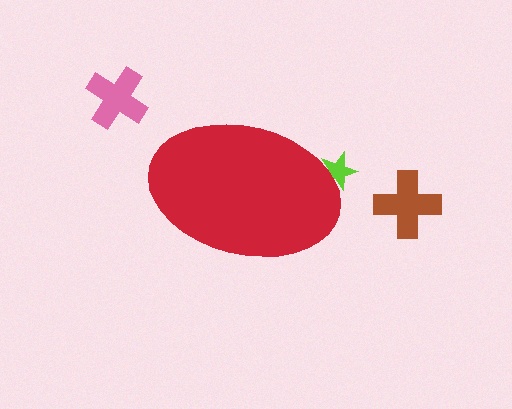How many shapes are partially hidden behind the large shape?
1 shape is partially hidden.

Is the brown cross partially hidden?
No, the brown cross is fully visible.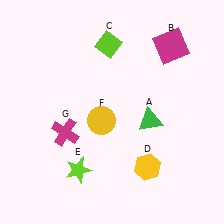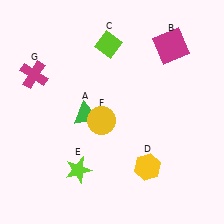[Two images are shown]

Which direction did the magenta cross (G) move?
The magenta cross (G) moved up.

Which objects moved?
The objects that moved are: the green triangle (A), the magenta cross (G).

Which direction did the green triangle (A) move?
The green triangle (A) moved left.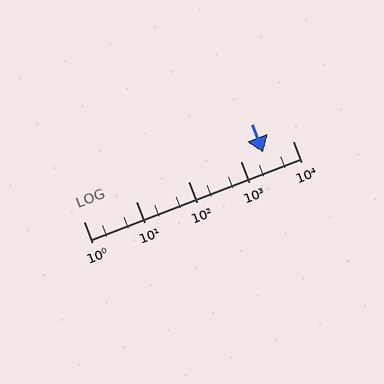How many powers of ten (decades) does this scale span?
The scale spans 4 decades, from 1 to 10000.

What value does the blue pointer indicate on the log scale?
The pointer indicates approximately 2700.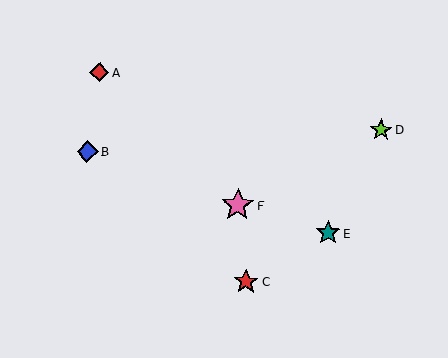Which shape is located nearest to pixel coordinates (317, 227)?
The teal star (labeled E) at (328, 233) is nearest to that location.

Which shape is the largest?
The pink star (labeled F) is the largest.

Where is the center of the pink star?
The center of the pink star is at (238, 205).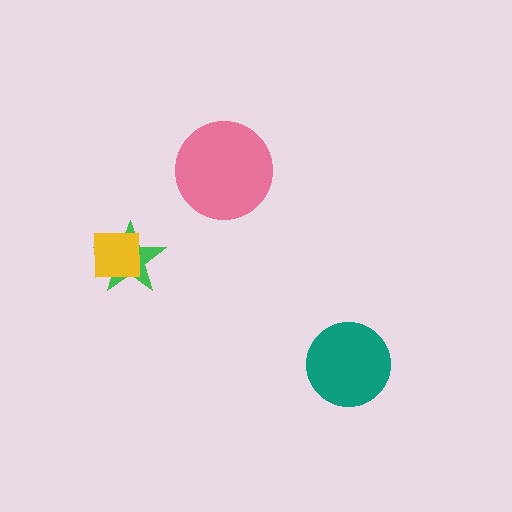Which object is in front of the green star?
The yellow square is in front of the green star.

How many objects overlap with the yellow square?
1 object overlaps with the yellow square.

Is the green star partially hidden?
Yes, it is partially covered by another shape.